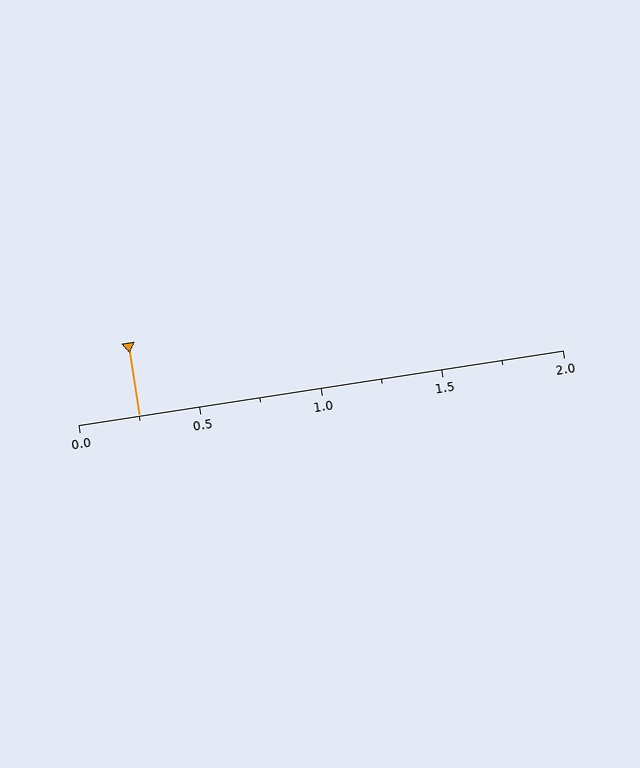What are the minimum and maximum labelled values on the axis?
The axis runs from 0.0 to 2.0.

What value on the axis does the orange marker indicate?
The marker indicates approximately 0.25.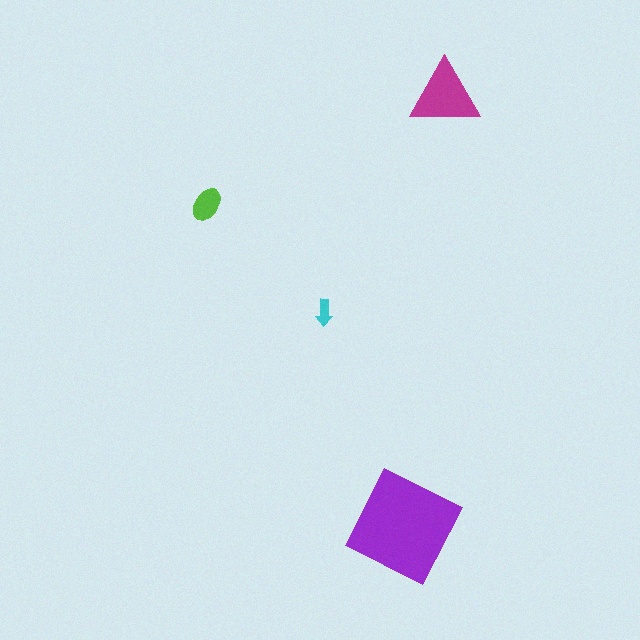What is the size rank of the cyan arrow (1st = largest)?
4th.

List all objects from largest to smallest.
The purple square, the magenta triangle, the lime ellipse, the cyan arrow.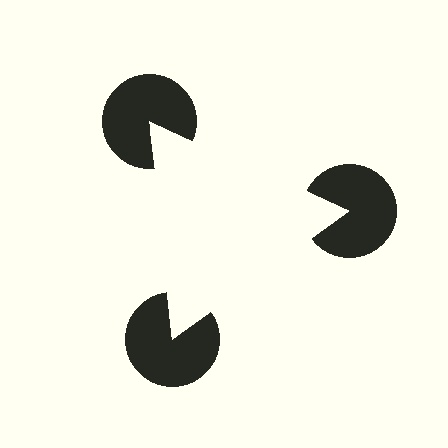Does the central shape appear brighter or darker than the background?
It typically appears slightly brighter than the background, even though no actual brightness change is drawn.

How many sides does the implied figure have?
3 sides.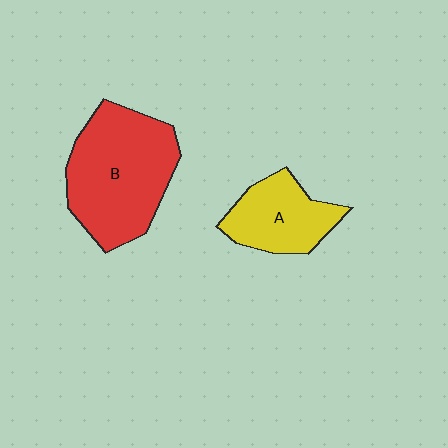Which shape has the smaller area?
Shape A (yellow).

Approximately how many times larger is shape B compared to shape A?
Approximately 1.8 times.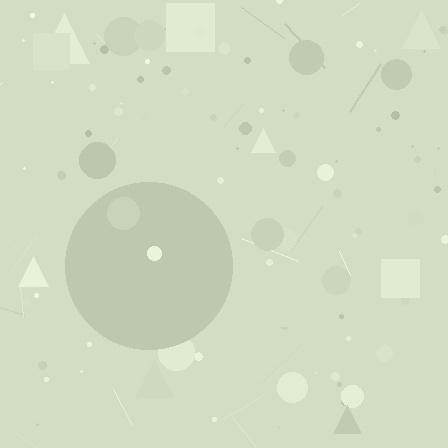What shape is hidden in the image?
A circle is hidden in the image.